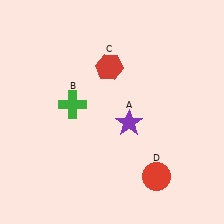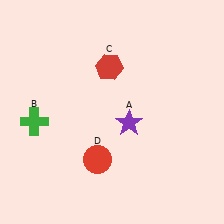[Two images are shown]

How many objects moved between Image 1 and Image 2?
2 objects moved between the two images.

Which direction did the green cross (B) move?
The green cross (B) moved left.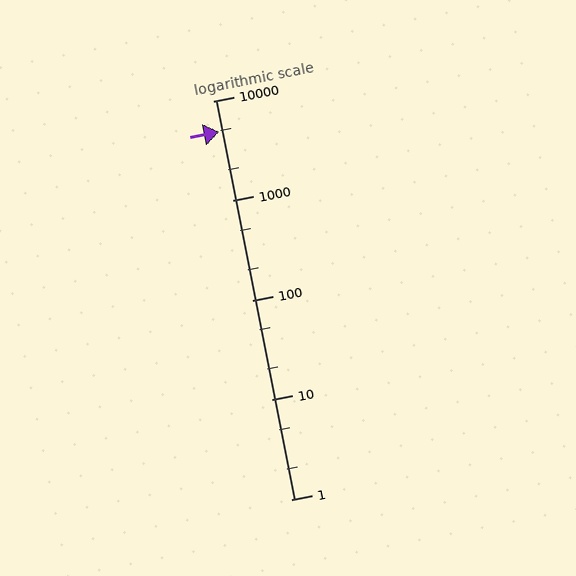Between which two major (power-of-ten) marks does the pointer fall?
The pointer is between 1000 and 10000.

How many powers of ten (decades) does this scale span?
The scale spans 4 decades, from 1 to 10000.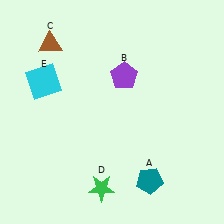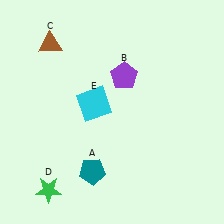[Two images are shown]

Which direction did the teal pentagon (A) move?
The teal pentagon (A) moved left.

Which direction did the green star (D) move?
The green star (D) moved left.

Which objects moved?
The objects that moved are: the teal pentagon (A), the green star (D), the cyan square (E).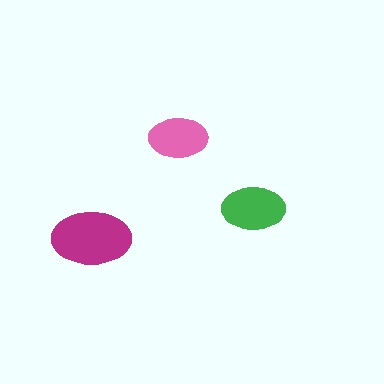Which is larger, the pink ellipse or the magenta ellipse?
The magenta one.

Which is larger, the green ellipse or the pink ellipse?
The green one.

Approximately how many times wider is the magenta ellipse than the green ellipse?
About 1.5 times wider.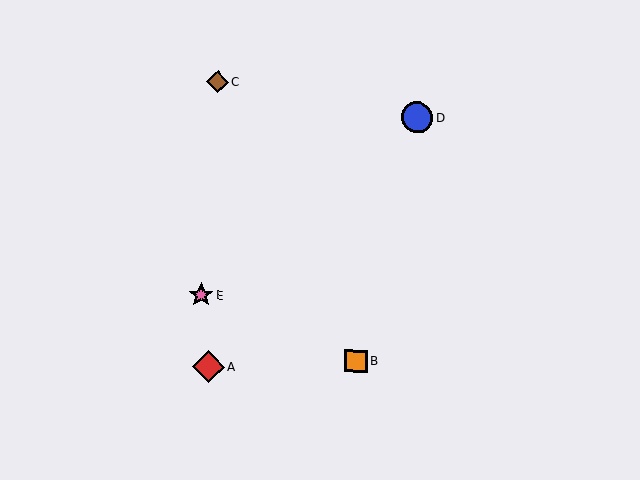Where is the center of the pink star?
The center of the pink star is at (201, 295).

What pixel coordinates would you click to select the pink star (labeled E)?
Click at (201, 295) to select the pink star E.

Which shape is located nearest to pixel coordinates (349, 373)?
The orange square (labeled B) at (356, 361) is nearest to that location.